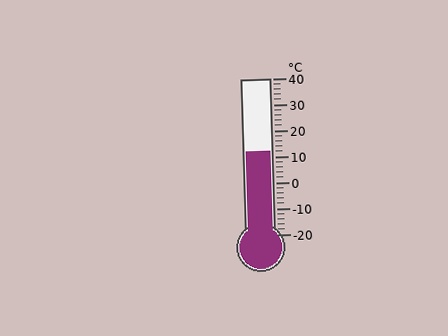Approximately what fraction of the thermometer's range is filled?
The thermometer is filled to approximately 55% of its range.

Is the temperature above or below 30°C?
The temperature is below 30°C.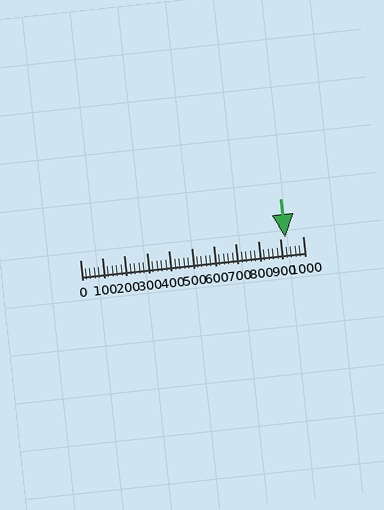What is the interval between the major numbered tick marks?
The major tick marks are spaced 100 units apart.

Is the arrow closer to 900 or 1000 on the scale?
The arrow is closer to 900.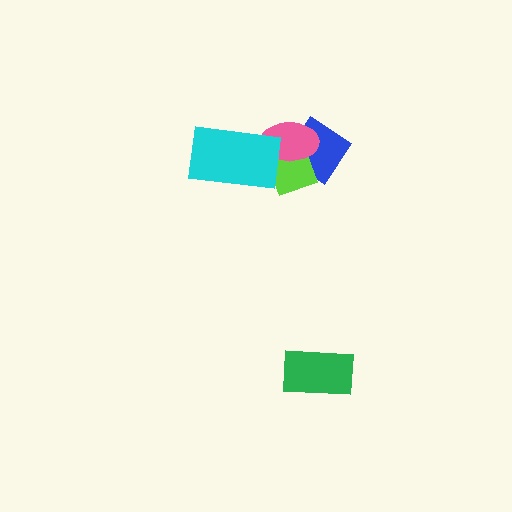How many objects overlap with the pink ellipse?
3 objects overlap with the pink ellipse.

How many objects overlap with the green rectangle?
0 objects overlap with the green rectangle.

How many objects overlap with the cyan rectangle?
2 objects overlap with the cyan rectangle.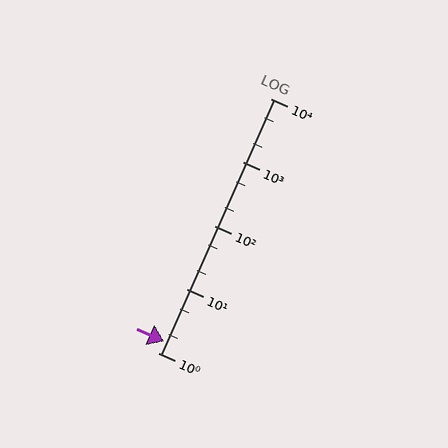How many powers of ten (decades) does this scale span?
The scale spans 4 decades, from 1 to 10000.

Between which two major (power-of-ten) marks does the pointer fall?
The pointer is between 1 and 10.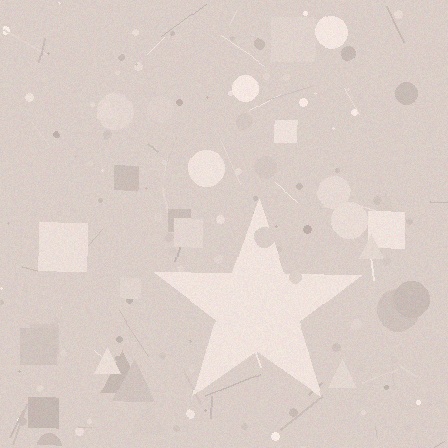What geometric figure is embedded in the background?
A star is embedded in the background.